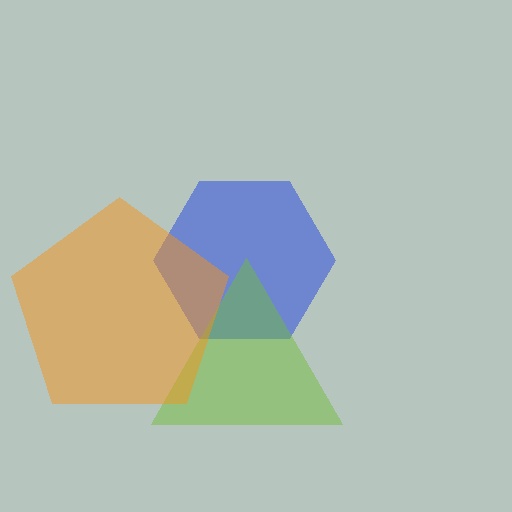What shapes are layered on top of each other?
The layered shapes are: a blue hexagon, a lime triangle, an orange pentagon.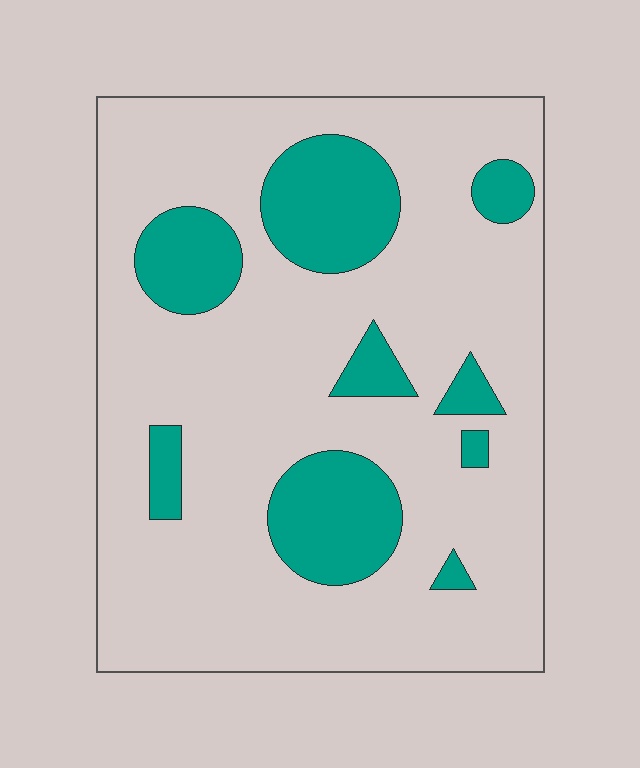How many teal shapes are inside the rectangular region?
9.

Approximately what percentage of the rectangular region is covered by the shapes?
Approximately 20%.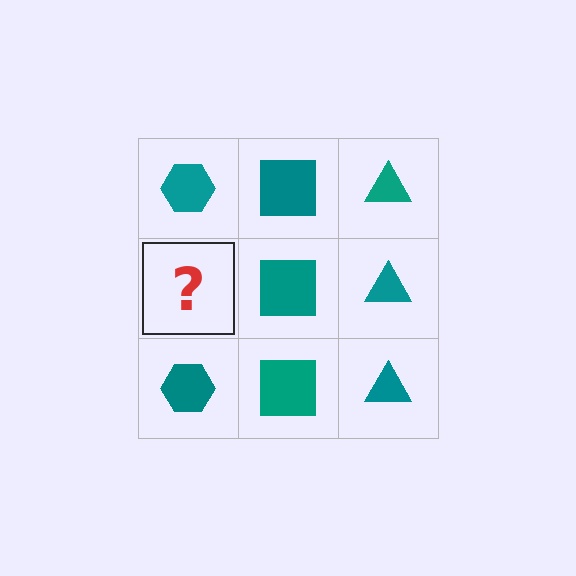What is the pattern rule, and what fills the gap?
The rule is that each column has a consistent shape. The gap should be filled with a teal hexagon.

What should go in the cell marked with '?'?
The missing cell should contain a teal hexagon.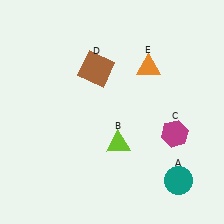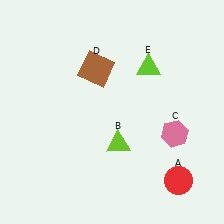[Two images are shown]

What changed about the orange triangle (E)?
In Image 1, E is orange. In Image 2, it changed to lime.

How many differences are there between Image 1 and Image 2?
There are 3 differences between the two images.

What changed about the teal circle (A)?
In Image 1, A is teal. In Image 2, it changed to red.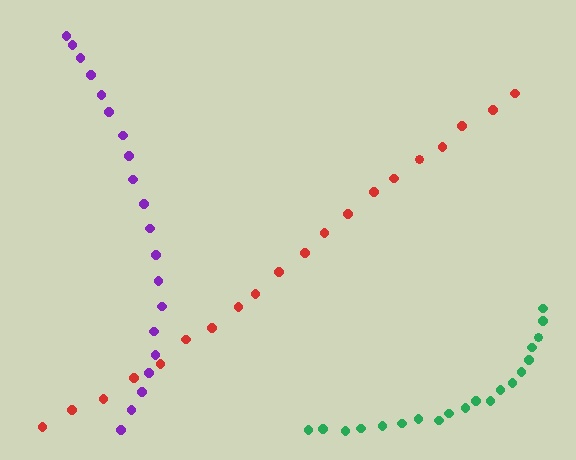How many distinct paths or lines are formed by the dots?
There are 3 distinct paths.